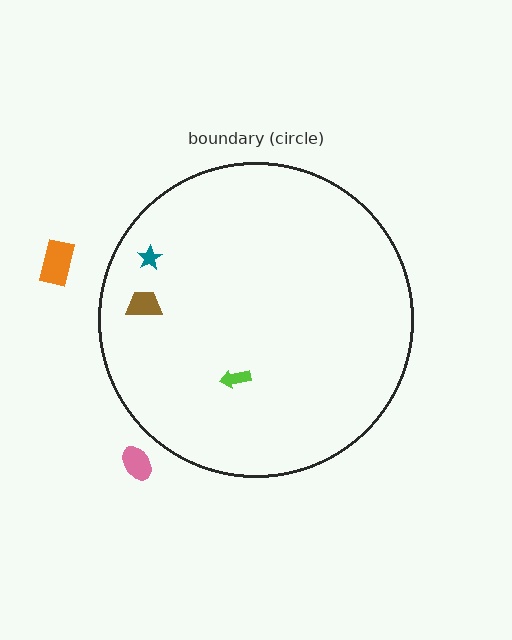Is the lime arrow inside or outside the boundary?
Inside.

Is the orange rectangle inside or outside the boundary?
Outside.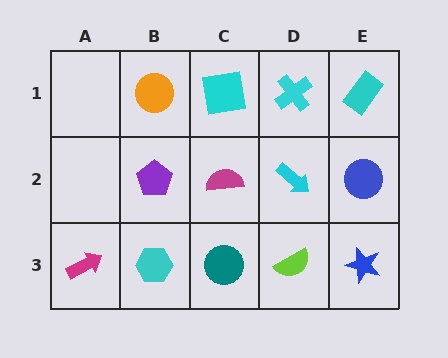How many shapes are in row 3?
5 shapes.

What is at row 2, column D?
A cyan arrow.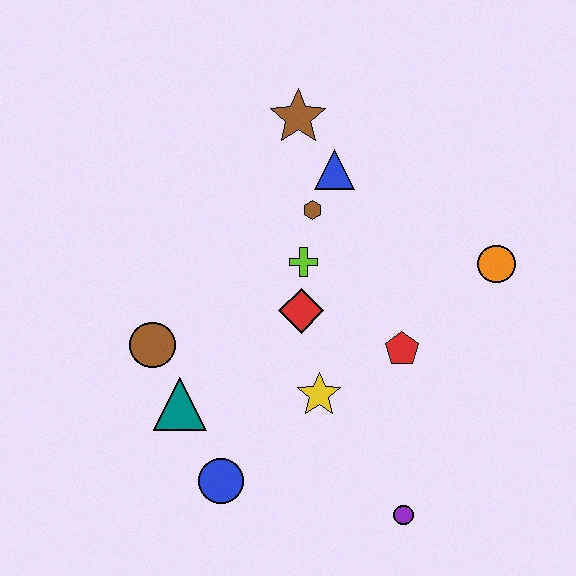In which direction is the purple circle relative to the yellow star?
The purple circle is below the yellow star.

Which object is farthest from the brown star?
The purple circle is farthest from the brown star.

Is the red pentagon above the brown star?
No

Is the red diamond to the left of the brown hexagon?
Yes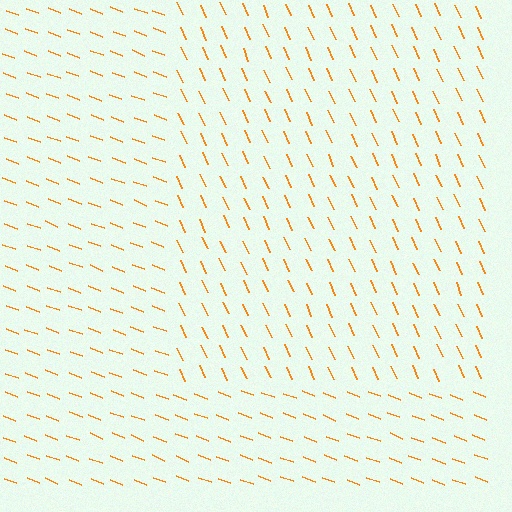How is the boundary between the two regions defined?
The boundary is defined purely by a change in line orientation (approximately 45 degrees difference). All lines are the same color and thickness.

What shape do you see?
I see a rectangle.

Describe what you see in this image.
The image is filled with small orange line segments. A rectangle region in the image has lines oriented differently from the surrounding lines, creating a visible texture boundary.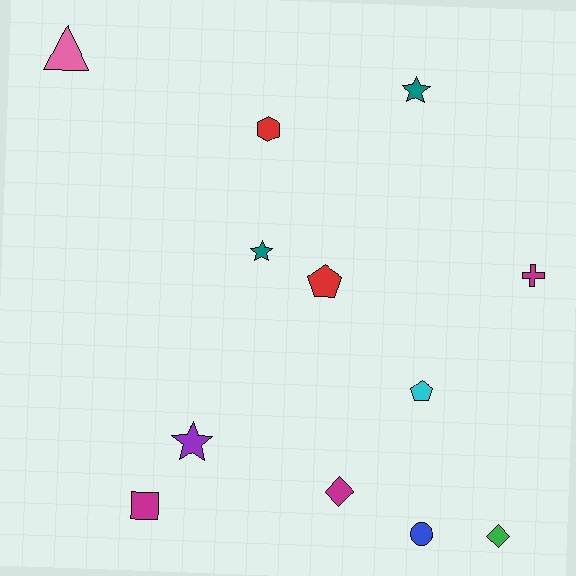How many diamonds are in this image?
There are 2 diamonds.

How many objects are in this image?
There are 12 objects.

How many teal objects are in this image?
There are 2 teal objects.